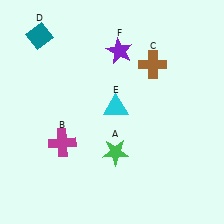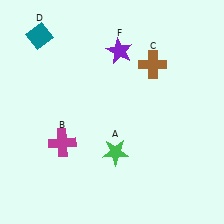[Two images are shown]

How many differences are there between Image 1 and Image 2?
There is 1 difference between the two images.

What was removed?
The cyan triangle (E) was removed in Image 2.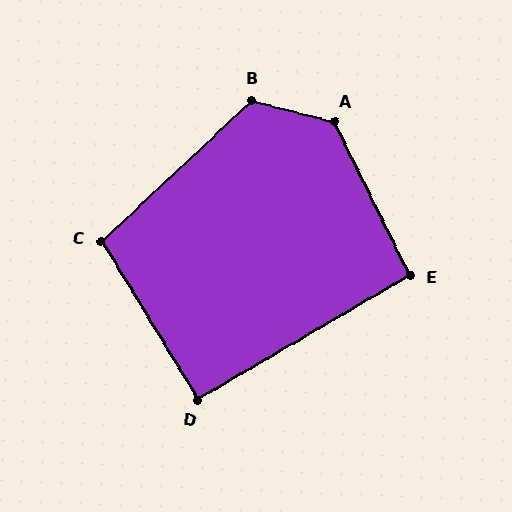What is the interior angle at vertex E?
Approximately 94 degrees (approximately right).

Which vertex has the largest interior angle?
A, at approximately 131 degrees.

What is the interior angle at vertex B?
Approximately 123 degrees (obtuse).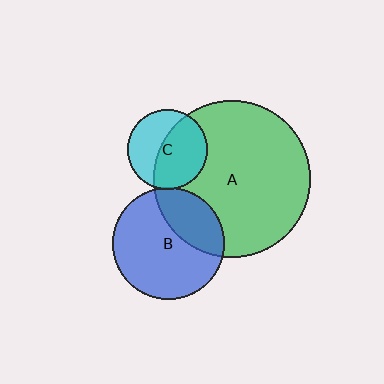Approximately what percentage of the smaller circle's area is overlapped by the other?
Approximately 30%.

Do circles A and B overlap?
Yes.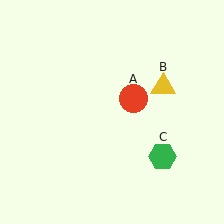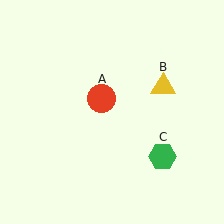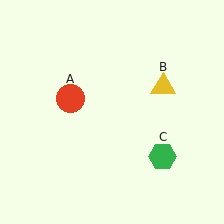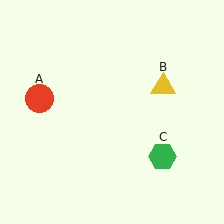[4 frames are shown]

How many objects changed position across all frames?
1 object changed position: red circle (object A).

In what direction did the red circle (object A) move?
The red circle (object A) moved left.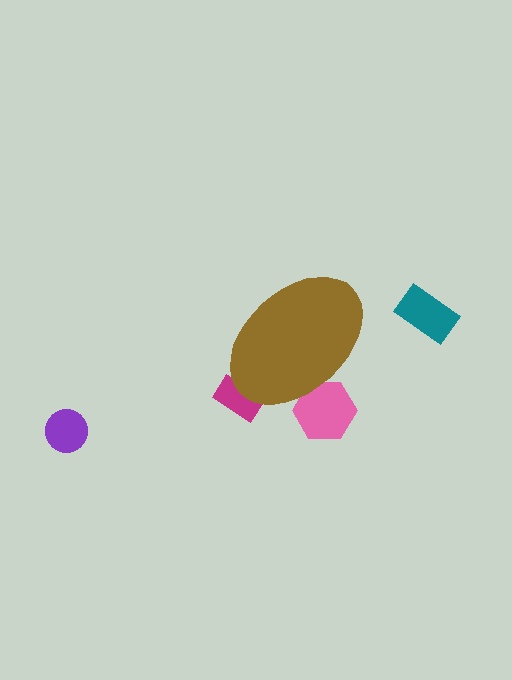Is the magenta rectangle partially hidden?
Yes, the magenta rectangle is partially hidden behind the brown ellipse.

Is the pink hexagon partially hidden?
Yes, the pink hexagon is partially hidden behind the brown ellipse.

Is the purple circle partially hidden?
No, the purple circle is fully visible.